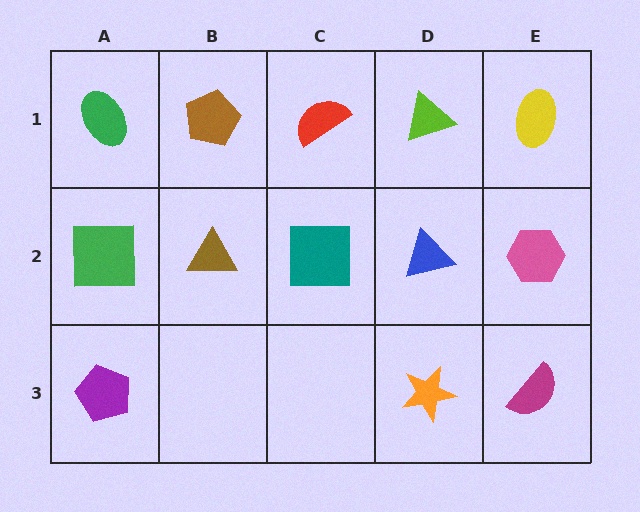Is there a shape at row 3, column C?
No, that cell is empty.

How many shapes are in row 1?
5 shapes.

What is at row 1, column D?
A lime triangle.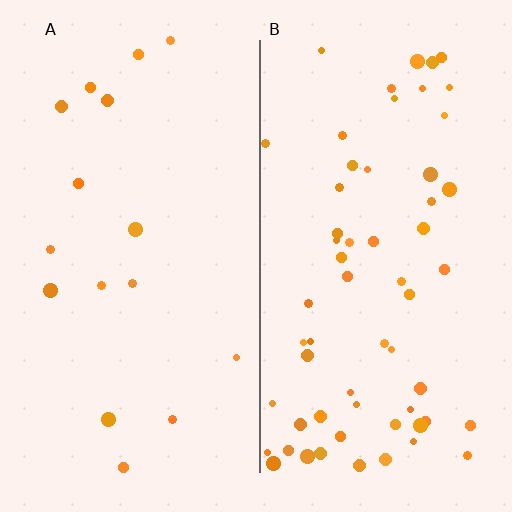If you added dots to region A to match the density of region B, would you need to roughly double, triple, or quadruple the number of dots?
Approximately quadruple.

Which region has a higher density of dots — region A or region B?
B (the right).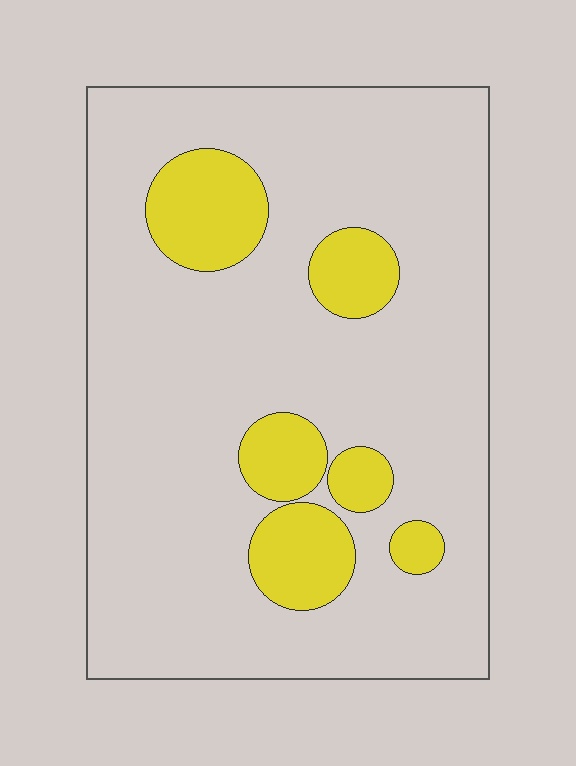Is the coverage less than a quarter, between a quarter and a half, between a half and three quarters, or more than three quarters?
Less than a quarter.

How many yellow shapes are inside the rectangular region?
6.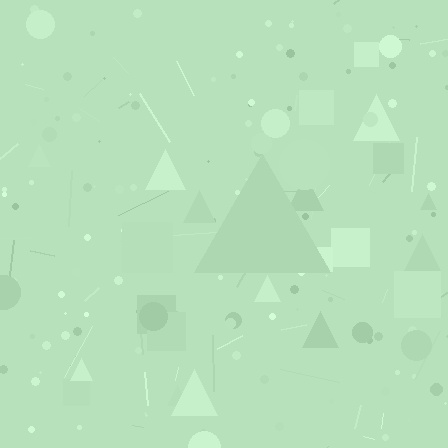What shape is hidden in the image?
A triangle is hidden in the image.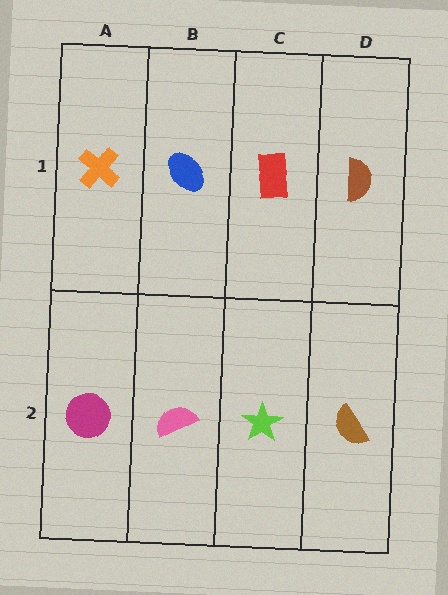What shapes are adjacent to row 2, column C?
A red rectangle (row 1, column C), a pink semicircle (row 2, column B), a brown semicircle (row 2, column D).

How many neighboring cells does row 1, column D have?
2.